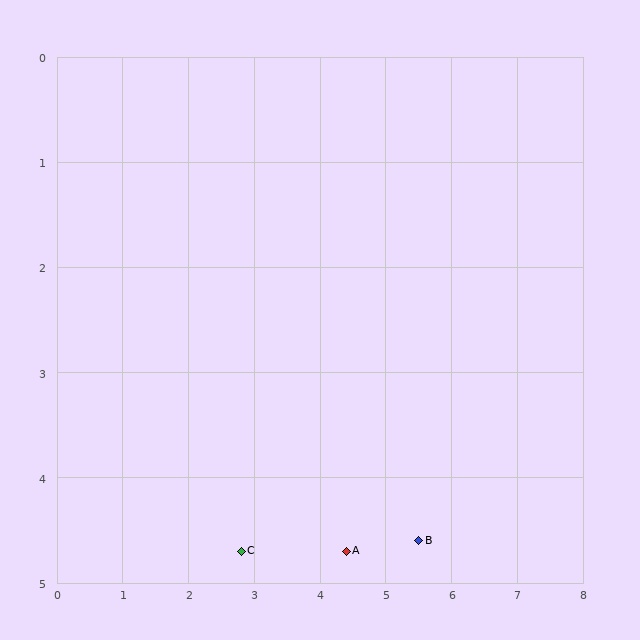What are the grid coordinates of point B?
Point B is at approximately (5.5, 4.6).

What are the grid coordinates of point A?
Point A is at approximately (4.4, 4.7).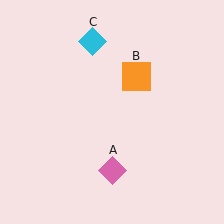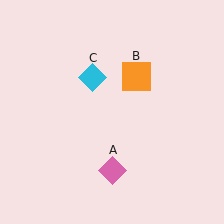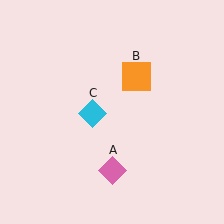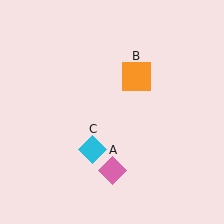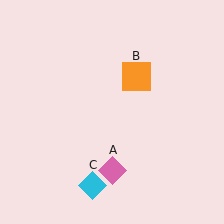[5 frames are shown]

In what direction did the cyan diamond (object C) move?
The cyan diamond (object C) moved down.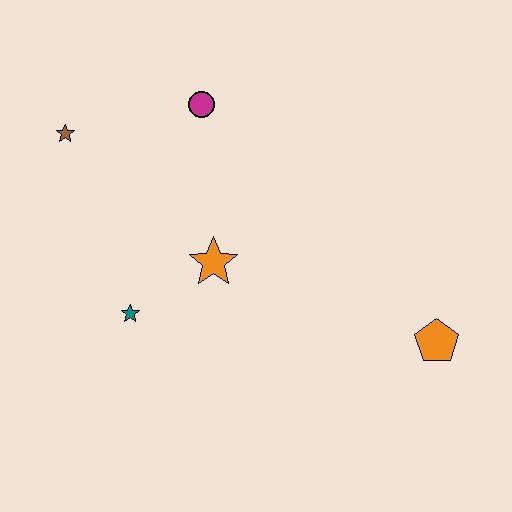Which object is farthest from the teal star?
The orange pentagon is farthest from the teal star.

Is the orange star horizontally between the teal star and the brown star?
No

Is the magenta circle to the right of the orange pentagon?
No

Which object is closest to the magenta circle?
The brown star is closest to the magenta circle.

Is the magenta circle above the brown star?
Yes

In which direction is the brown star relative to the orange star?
The brown star is to the left of the orange star.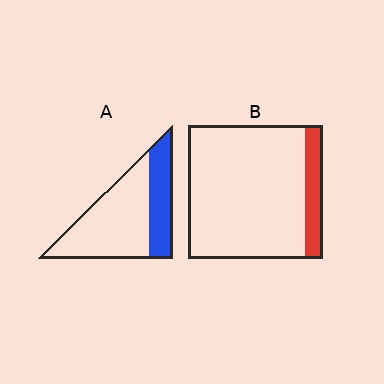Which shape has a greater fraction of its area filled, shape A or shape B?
Shape A.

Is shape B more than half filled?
No.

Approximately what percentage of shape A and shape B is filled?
A is approximately 30% and B is approximately 15%.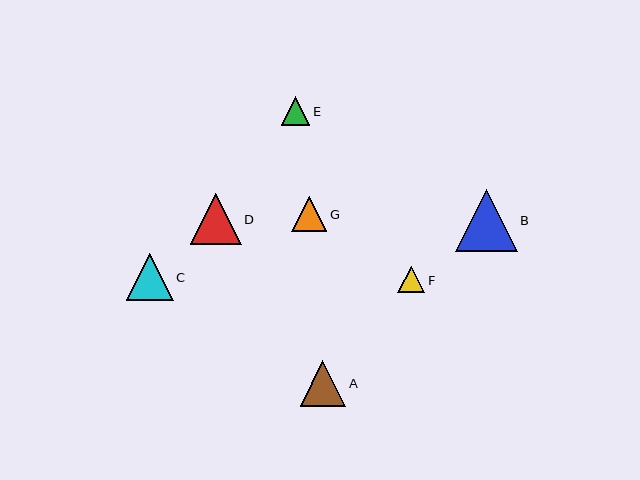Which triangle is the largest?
Triangle B is the largest with a size of approximately 62 pixels.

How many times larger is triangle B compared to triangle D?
Triangle B is approximately 1.2 times the size of triangle D.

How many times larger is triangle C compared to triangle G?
Triangle C is approximately 1.3 times the size of triangle G.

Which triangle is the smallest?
Triangle F is the smallest with a size of approximately 27 pixels.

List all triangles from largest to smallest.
From largest to smallest: B, D, C, A, G, E, F.